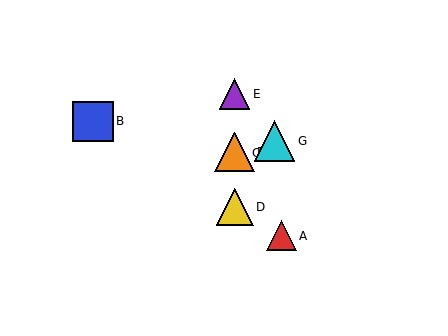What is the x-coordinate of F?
Object F is at x≈235.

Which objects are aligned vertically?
Objects C, D, E, F are aligned vertically.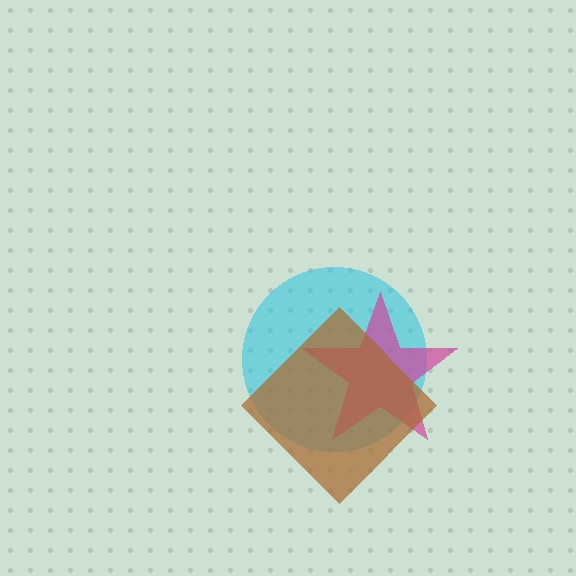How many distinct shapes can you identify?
There are 3 distinct shapes: a cyan circle, a magenta star, a brown diamond.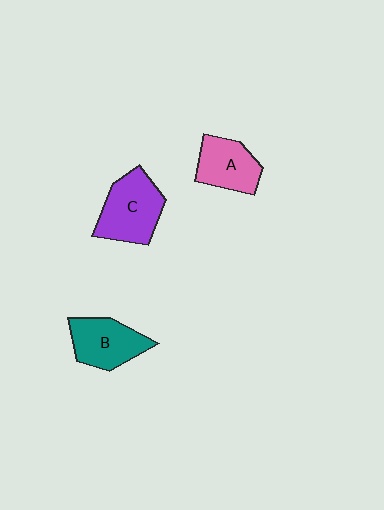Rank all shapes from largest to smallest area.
From largest to smallest: C (purple), B (teal), A (pink).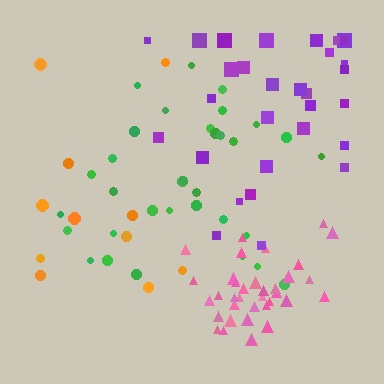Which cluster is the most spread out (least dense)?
Orange.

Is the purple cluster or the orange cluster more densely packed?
Purple.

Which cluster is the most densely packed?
Pink.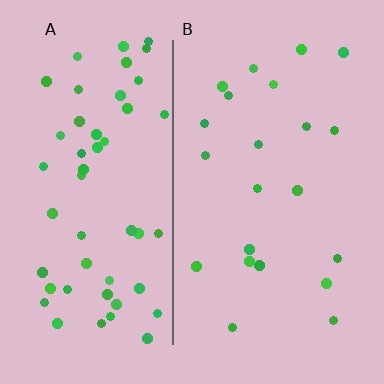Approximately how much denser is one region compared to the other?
Approximately 2.4× — region A over region B.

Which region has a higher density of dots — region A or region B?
A (the left).